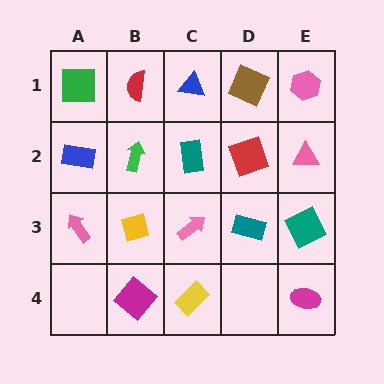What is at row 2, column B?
A green arrow.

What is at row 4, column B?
A magenta diamond.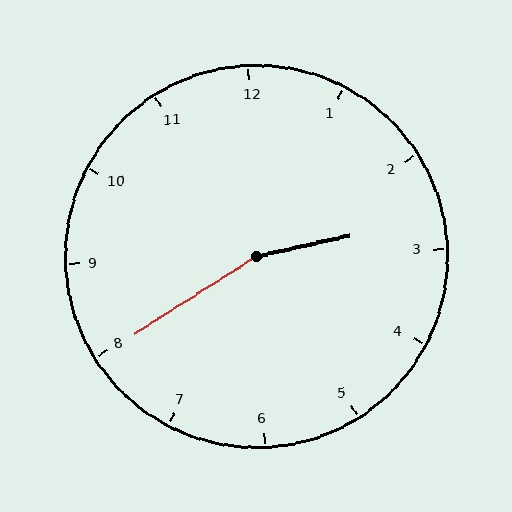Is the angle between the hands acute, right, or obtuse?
It is obtuse.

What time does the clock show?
2:40.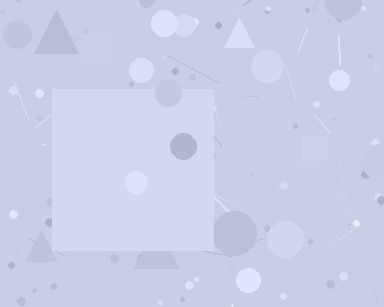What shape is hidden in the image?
A square is hidden in the image.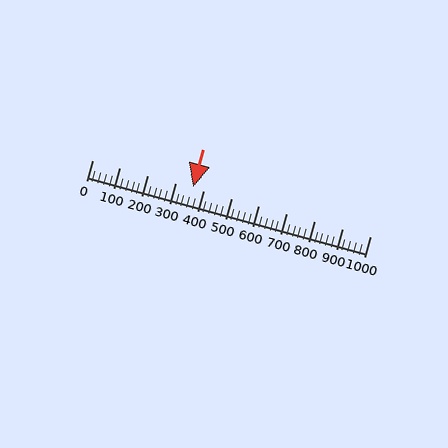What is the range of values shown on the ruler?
The ruler shows values from 0 to 1000.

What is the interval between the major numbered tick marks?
The major tick marks are spaced 100 units apart.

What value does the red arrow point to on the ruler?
The red arrow points to approximately 361.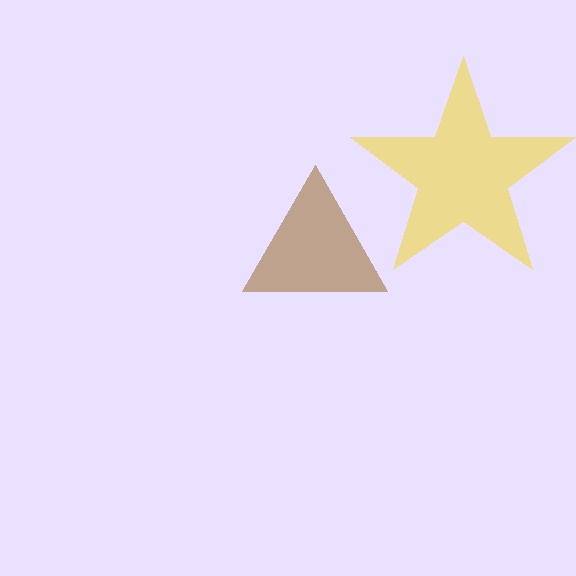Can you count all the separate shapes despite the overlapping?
Yes, there are 2 separate shapes.